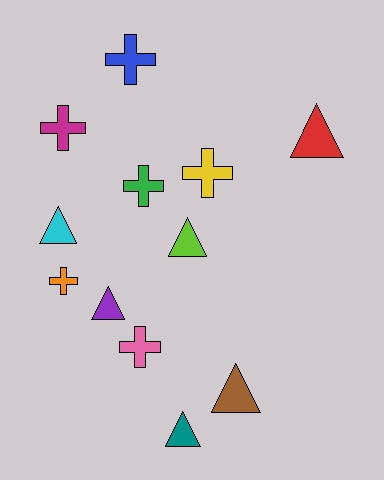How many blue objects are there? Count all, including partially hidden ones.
There is 1 blue object.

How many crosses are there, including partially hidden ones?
There are 6 crosses.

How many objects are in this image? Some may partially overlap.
There are 12 objects.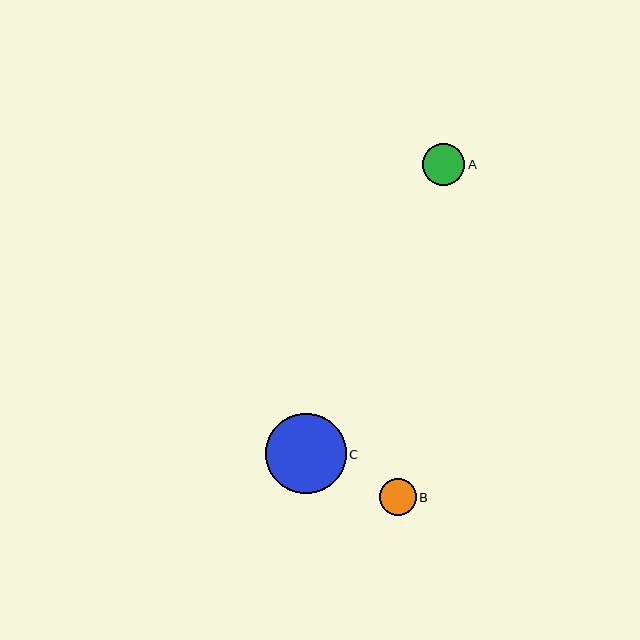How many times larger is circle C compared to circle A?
Circle C is approximately 1.9 times the size of circle A.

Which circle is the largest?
Circle C is the largest with a size of approximately 80 pixels.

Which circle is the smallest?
Circle B is the smallest with a size of approximately 37 pixels.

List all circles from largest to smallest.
From largest to smallest: C, A, B.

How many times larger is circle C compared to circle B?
Circle C is approximately 2.2 times the size of circle B.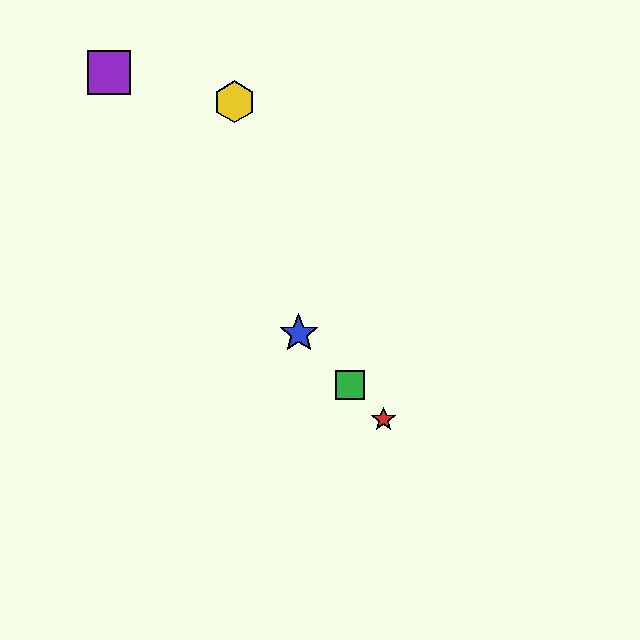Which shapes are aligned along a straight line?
The red star, the blue star, the green square are aligned along a straight line.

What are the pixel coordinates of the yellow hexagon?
The yellow hexagon is at (234, 102).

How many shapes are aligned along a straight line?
3 shapes (the red star, the blue star, the green square) are aligned along a straight line.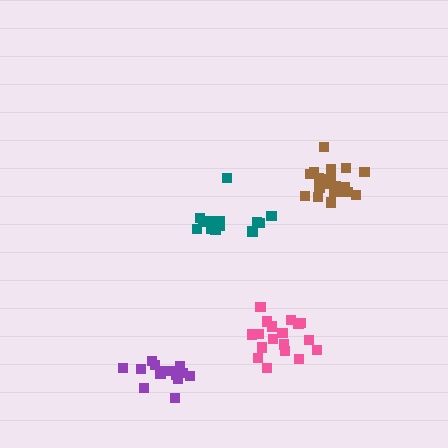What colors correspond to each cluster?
The clusters are colored: purple, teal, brown, pink.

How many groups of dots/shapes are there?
There are 4 groups.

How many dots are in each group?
Group 1: 14 dots, Group 2: 14 dots, Group 3: 20 dots, Group 4: 18 dots (66 total).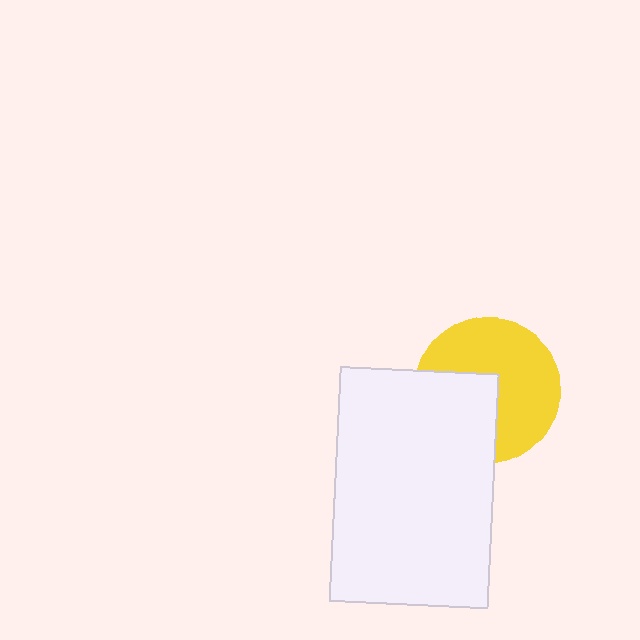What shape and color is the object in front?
The object in front is a white rectangle.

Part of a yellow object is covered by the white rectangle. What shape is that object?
It is a circle.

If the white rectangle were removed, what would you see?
You would see the complete yellow circle.